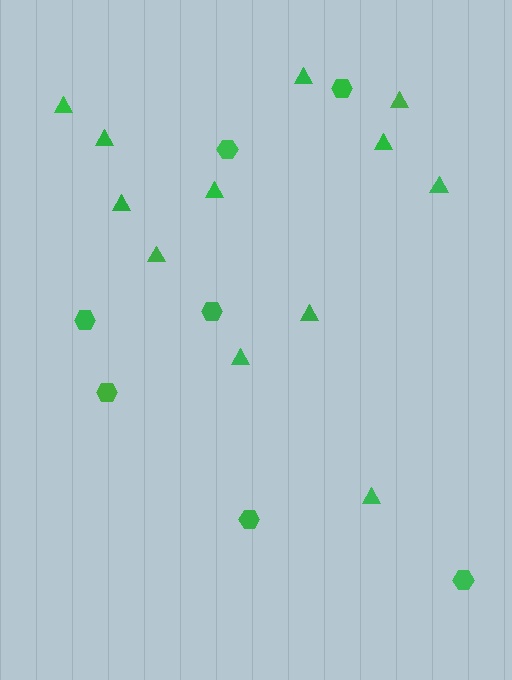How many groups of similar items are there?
There are 2 groups: one group of triangles (12) and one group of hexagons (7).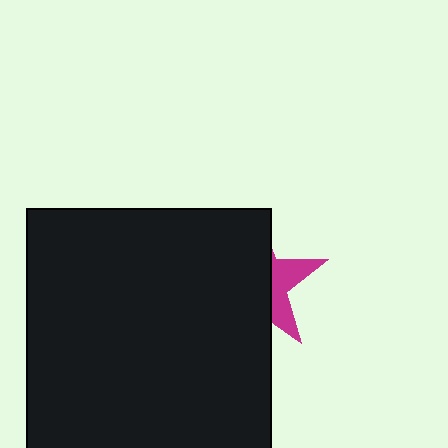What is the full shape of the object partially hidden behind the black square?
The partially hidden object is a magenta star.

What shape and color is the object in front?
The object in front is a black square.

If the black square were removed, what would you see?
You would see the complete magenta star.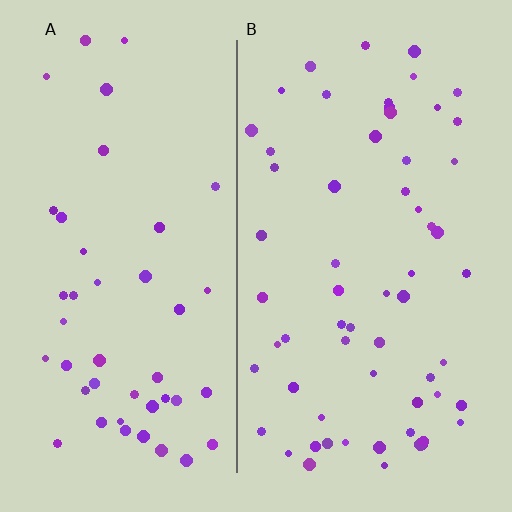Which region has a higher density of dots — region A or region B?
B (the right).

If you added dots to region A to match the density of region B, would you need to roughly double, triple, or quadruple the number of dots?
Approximately double.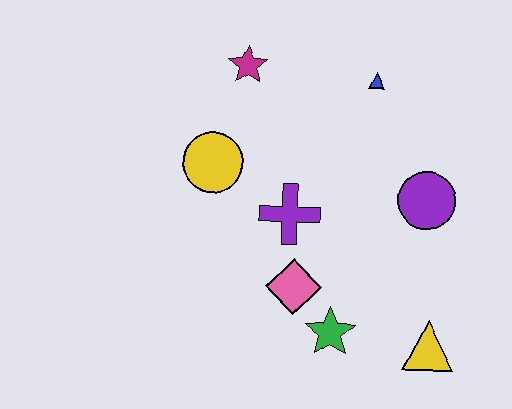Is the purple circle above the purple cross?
Yes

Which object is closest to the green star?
The pink diamond is closest to the green star.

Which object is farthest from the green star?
The magenta star is farthest from the green star.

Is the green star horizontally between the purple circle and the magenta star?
Yes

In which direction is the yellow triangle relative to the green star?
The yellow triangle is to the right of the green star.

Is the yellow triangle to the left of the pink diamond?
No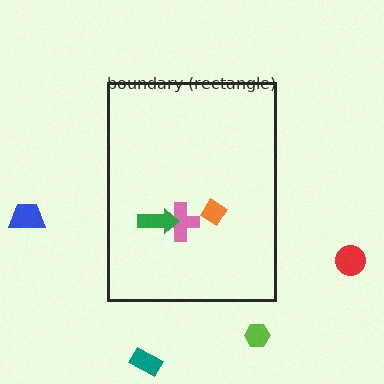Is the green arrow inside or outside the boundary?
Inside.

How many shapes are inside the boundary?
3 inside, 4 outside.